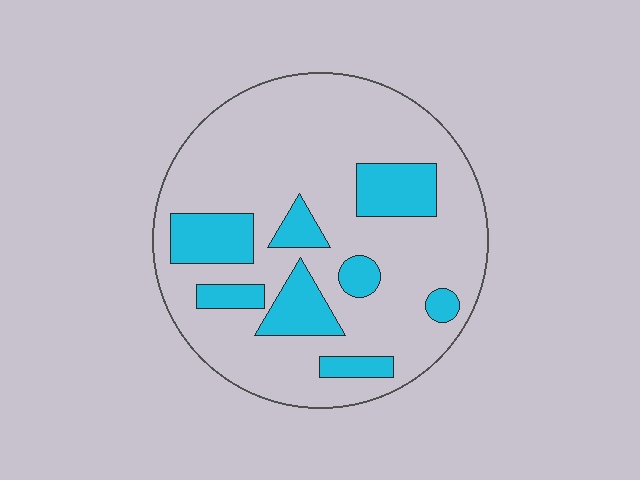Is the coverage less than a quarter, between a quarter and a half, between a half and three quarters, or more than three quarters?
Less than a quarter.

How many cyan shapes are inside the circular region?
8.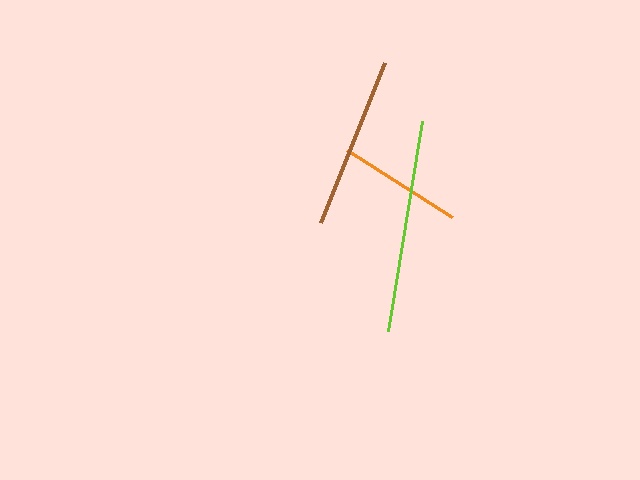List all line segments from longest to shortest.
From longest to shortest: lime, brown, orange.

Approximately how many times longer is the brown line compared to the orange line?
The brown line is approximately 1.4 times the length of the orange line.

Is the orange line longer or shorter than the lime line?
The lime line is longer than the orange line.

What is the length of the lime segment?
The lime segment is approximately 214 pixels long.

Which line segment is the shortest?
The orange line is the shortest at approximately 124 pixels.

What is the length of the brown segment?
The brown segment is approximately 172 pixels long.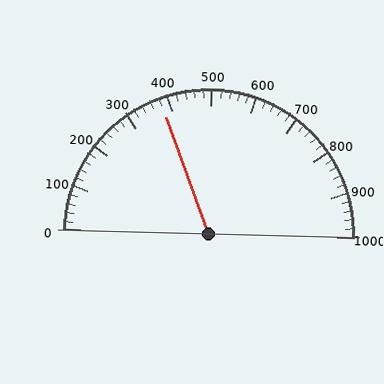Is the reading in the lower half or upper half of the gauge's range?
The reading is in the lower half of the range (0 to 1000).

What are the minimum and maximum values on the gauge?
The gauge ranges from 0 to 1000.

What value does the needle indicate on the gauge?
The needle indicates approximately 380.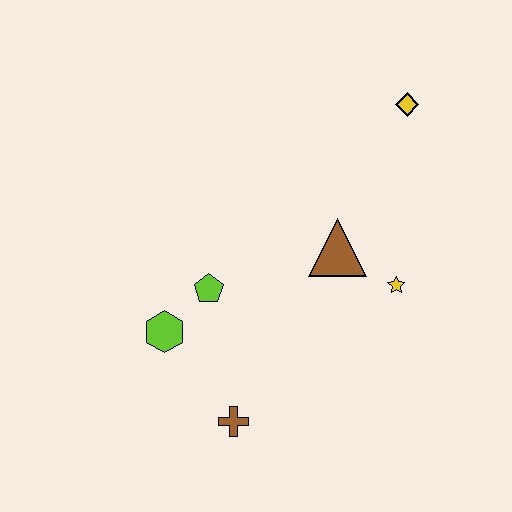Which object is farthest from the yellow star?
The lime hexagon is farthest from the yellow star.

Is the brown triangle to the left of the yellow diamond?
Yes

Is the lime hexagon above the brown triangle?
No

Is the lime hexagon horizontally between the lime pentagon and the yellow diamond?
No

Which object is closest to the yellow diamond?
The brown triangle is closest to the yellow diamond.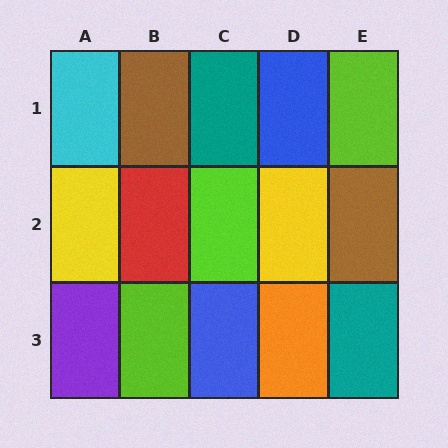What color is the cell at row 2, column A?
Yellow.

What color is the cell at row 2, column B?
Red.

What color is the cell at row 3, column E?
Teal.